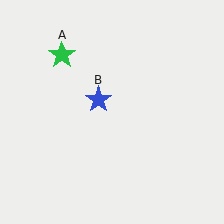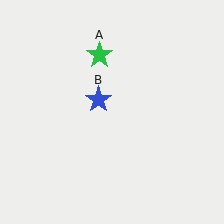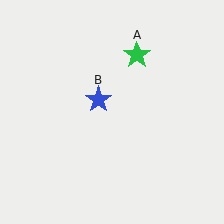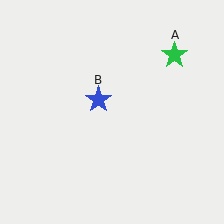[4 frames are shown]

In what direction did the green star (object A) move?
The green star (object A) moved right.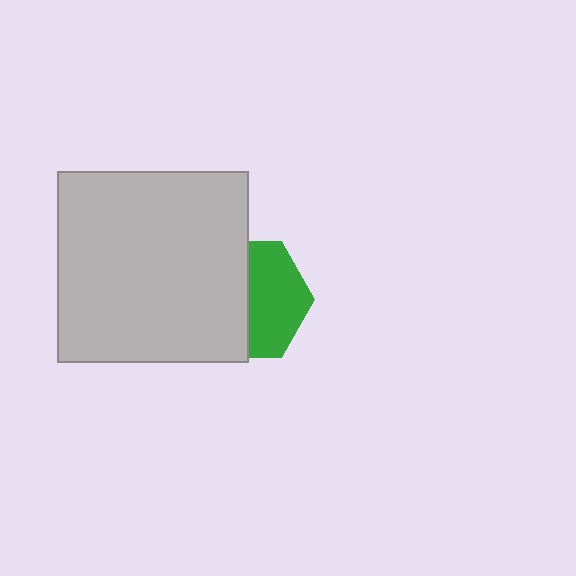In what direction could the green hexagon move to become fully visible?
The green hexagon could move right. That would shift it out from behind the light gray square entirely.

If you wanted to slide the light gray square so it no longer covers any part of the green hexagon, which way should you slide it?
Slide it left — that is the most direct way to separate the two shapes.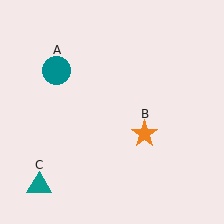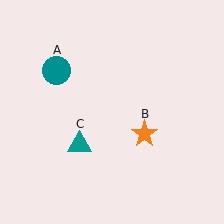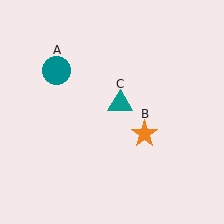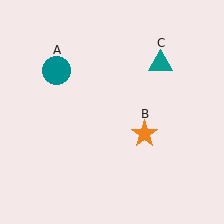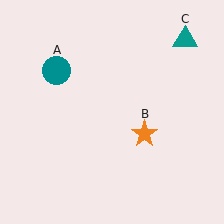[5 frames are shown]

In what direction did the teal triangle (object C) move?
The teal triangle (object C) moved up and to the right.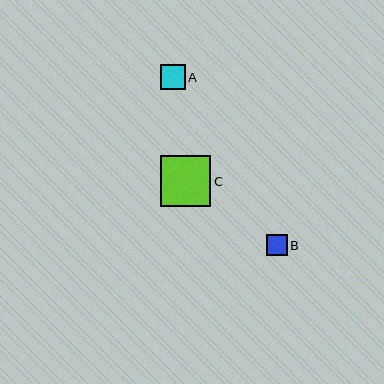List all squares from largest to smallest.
From largest to smallest: C, A, B.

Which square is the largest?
Square C is the largest with a size of approximately 51 pixels.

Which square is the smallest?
Square B is the smallest with a size of approximately 21 pixels.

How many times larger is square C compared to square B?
Square C is approximately 2.4 times the size of square B.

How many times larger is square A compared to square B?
Square A is approximately 1.2 times the size of square B.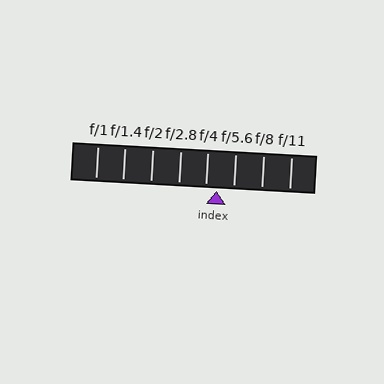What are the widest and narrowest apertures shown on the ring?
The widest aperture shown is f/1 and the narrowest is f/11.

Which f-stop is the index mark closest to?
The index mark is closest to f/4.